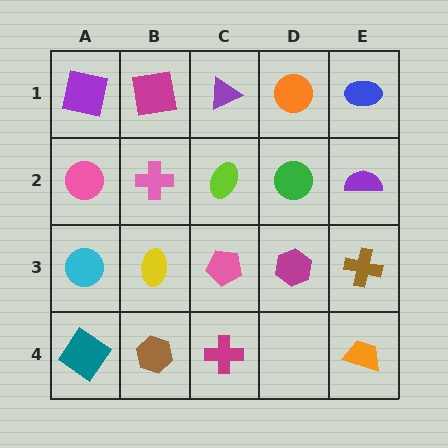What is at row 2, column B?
A pink cross.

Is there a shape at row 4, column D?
No, that cell is empty.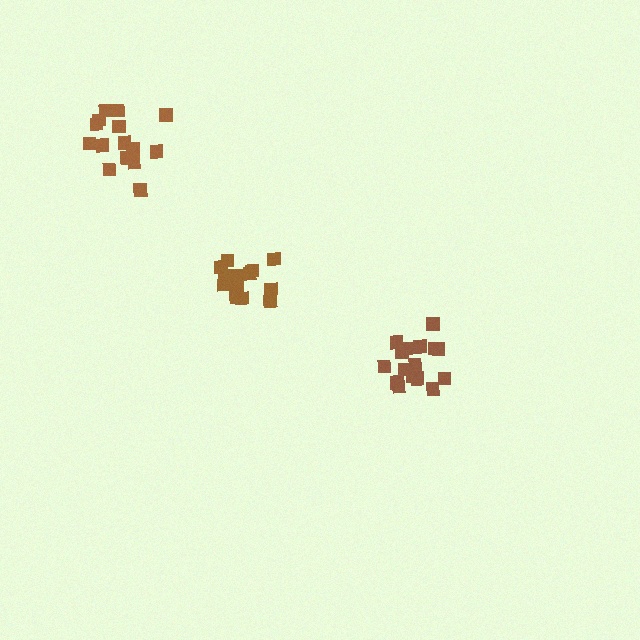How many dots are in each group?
Group 1: 16 dots, Group 2: 17 dots, Group 3: 15 dots (48 total).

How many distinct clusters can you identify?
There are 3 distinct clusters.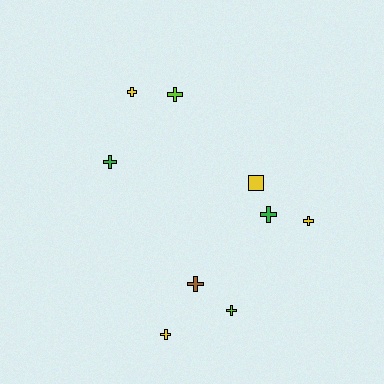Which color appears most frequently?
Yellow, with 4 objects.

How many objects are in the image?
There are 9 objects.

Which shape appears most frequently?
Cross, with 8 objects.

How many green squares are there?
There are no green squares.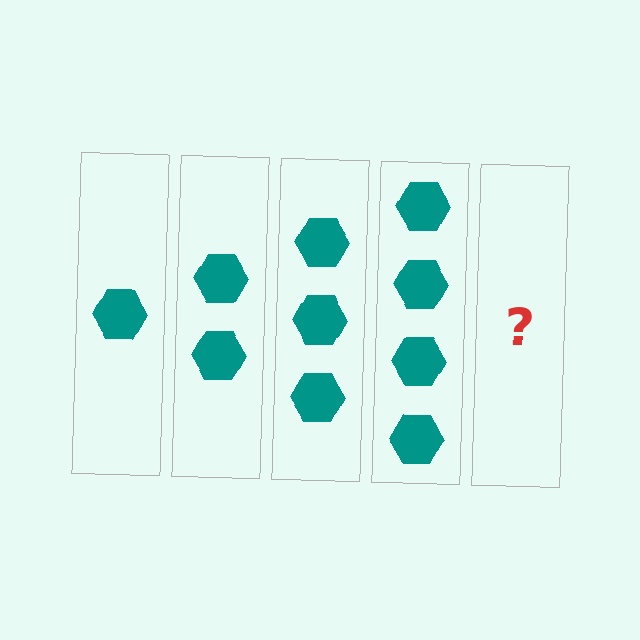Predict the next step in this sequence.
The next step is 5 hexagons.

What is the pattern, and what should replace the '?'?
The pattern is that each step adds one more hexagon. The '?' should be 5 hexagons.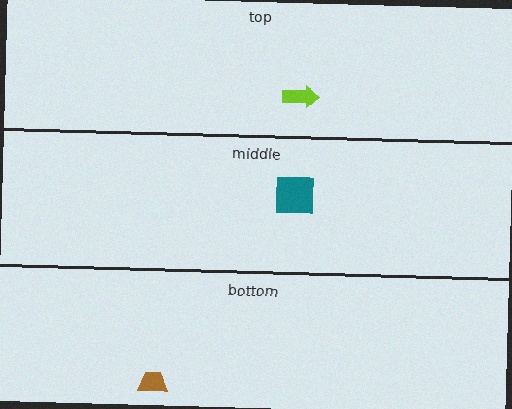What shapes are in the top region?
The lime arrow.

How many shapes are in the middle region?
1.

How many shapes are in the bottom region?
1.